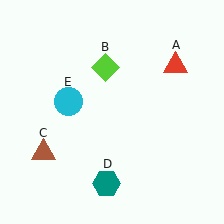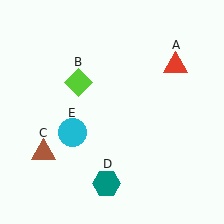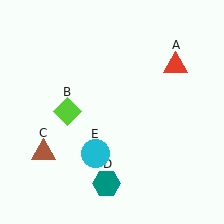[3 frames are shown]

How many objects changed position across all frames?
2 objects changed position: lime diamond (object B), cyan circle (object E).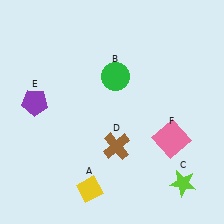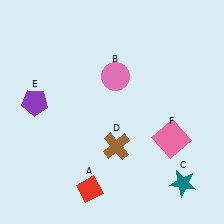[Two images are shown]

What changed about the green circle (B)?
In Image 1, B is green. In Image 2, it changed to pink.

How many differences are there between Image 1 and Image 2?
There are 3 differences between the two images.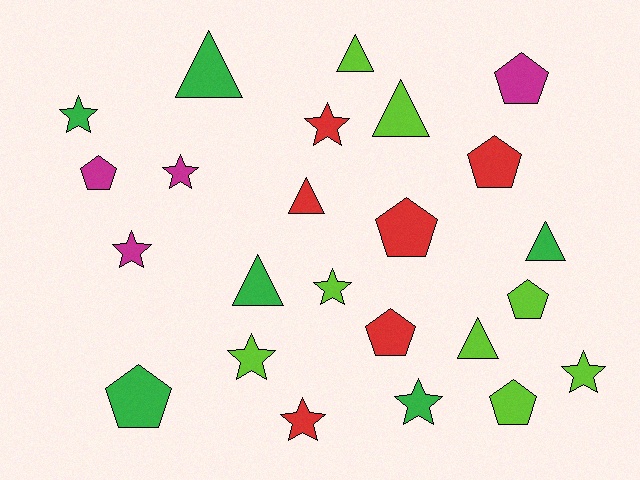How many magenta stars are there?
There are 2 magenta stars.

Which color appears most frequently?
Lime, with 8 objects.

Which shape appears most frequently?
Star, with 9 objects.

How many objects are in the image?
There are 24 objects.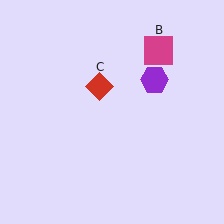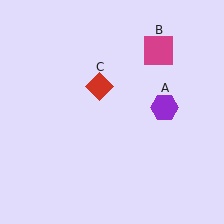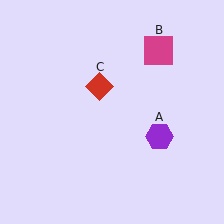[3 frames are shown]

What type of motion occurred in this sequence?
The purple hexagon (object A) rotated clockwise around the center of the scene.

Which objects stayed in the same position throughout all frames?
Magenta square (object B) and red diamond (object C) remained stationary.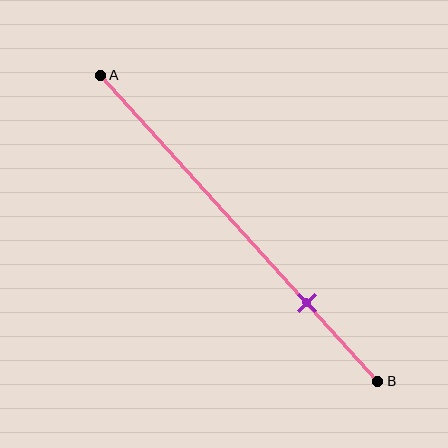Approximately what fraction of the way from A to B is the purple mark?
The purple mark is approximately 75% of the way from A to B.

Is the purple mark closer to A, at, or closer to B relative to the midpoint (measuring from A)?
The purple mark is closer to point B than the midpoint of segment AB.